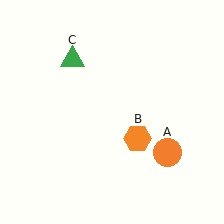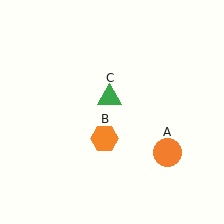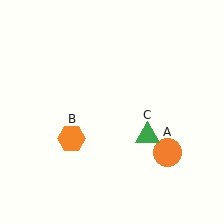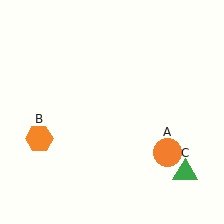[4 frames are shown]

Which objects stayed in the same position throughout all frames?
Orange circle (object A) remained stationary.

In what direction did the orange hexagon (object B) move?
The orange hexagon (object B) moved left.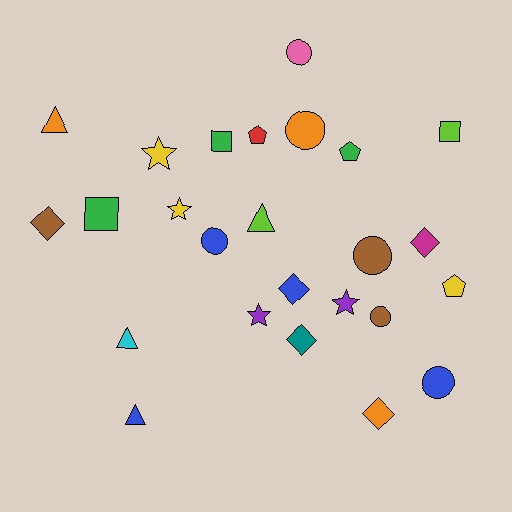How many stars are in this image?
There are 4 stars.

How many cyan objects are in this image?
There is 1 cyan object.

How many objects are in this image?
There are 25 objects.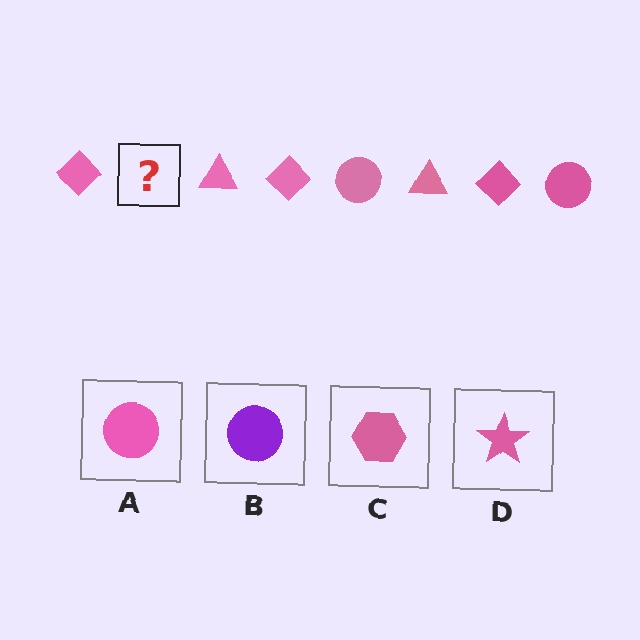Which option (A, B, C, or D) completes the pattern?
A.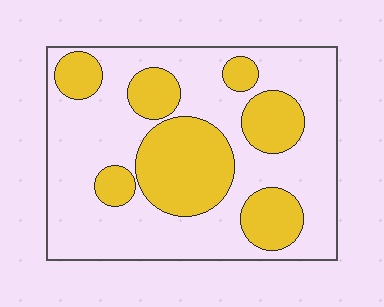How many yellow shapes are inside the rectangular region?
7.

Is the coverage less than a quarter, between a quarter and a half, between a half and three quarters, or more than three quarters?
Between a quarter and a half.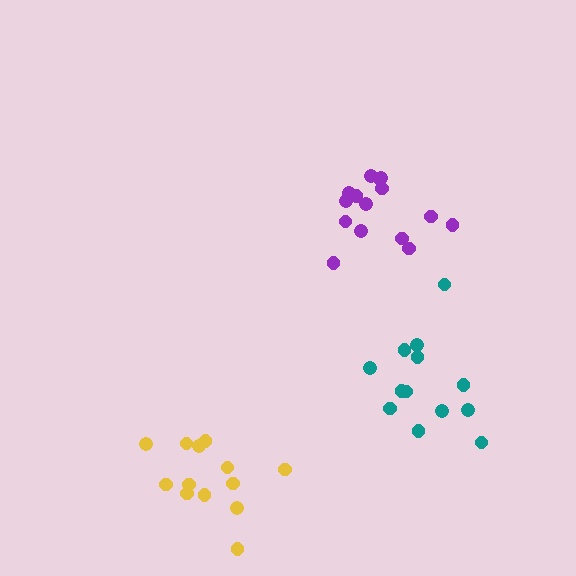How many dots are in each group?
Group 1: 16 dots, Group 2: 13 dots, Group 3: 13 dots (42 total).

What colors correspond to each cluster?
The clusters are colored: purple, yellow, teal.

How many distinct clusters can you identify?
There are 3 distinct clusters.